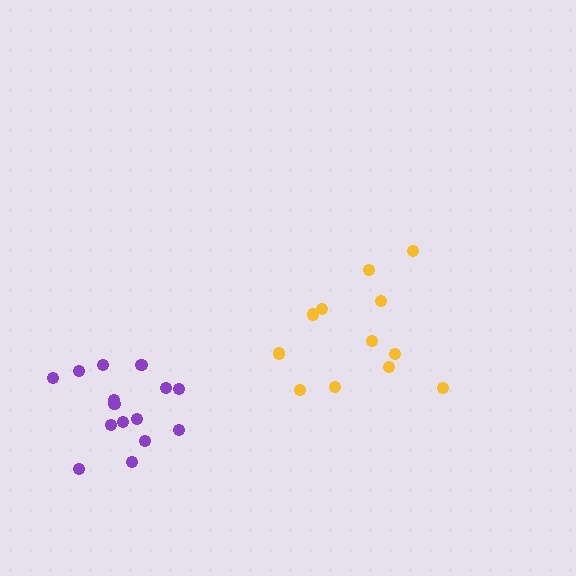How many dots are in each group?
Group 1: 15 dots, Group 2: 12 dots (27 total).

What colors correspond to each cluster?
The clusters are colored: purple, yellow.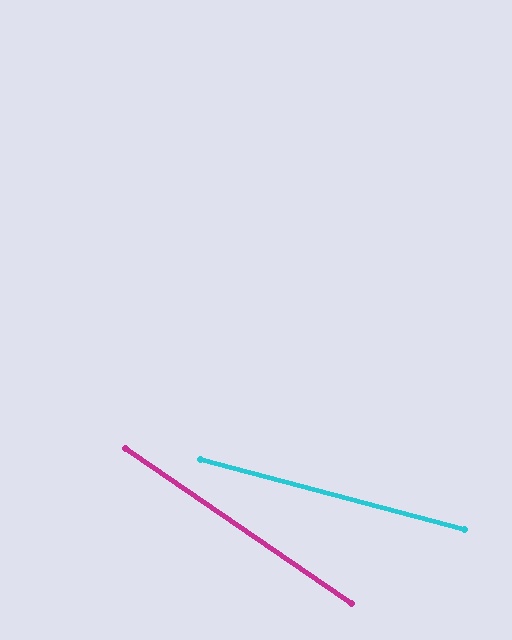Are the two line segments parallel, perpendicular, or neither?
Neither parallel nor perpendicular — they differ by about 20°.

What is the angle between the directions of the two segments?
Approximately 20 degrees.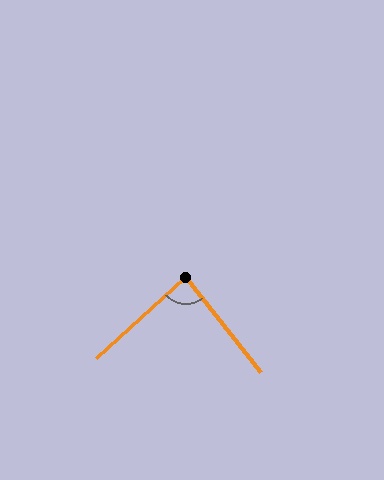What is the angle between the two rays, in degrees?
Approximately 86 degrees.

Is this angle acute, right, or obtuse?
It is approximately a right angle.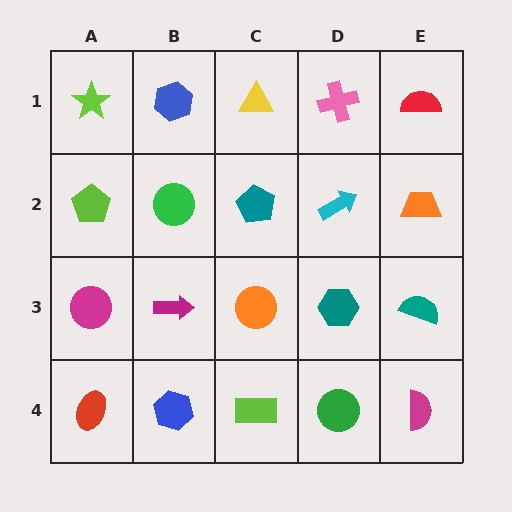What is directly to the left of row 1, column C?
A blue hexagon.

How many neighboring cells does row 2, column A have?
3.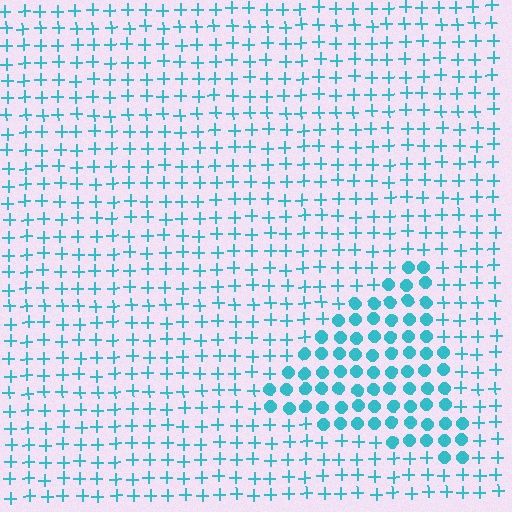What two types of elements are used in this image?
The image uses circles inside the triangle region and plus signs outside it.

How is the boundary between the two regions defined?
The boundary is defined by a change in element shape: circles inside vs. plus signs outside. All elements share the same color and spacing.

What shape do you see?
I see a triangle.